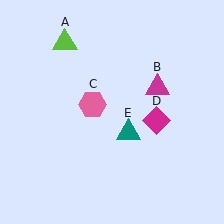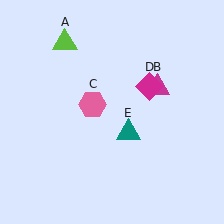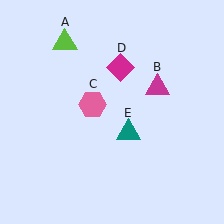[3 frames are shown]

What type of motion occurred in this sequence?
The magenta diamond (object D) rotated counterclockwise around the center of the scene.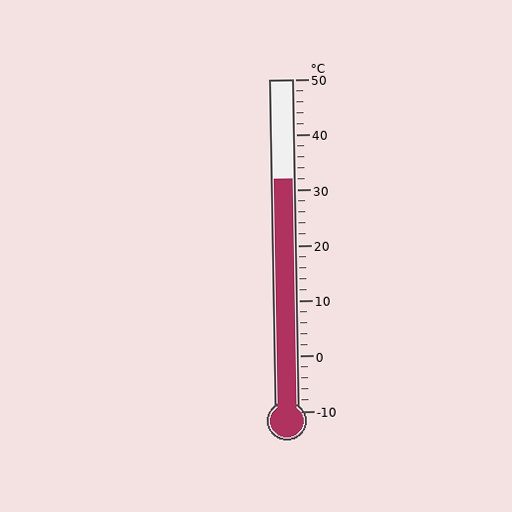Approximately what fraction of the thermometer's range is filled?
The thermometer is filled to approximately 70% of its range.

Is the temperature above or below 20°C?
The temperature is above 20°C.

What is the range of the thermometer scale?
The thermometer scale ranges from -10°C to 50°C.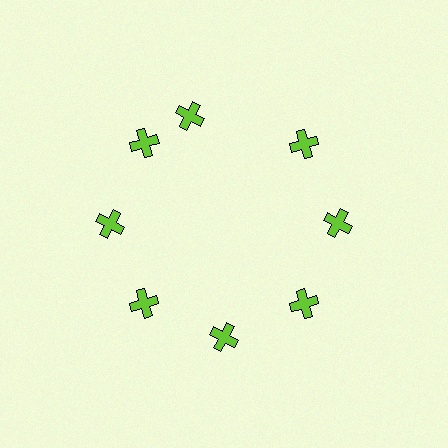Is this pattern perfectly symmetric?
No. The 8 lime crosses are arranged in a ring, but one element near the 12 o'clock position is rotated out of alignment along the ring, breaking the 8-fold rotational symmetry.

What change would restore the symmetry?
The symmetry would be restored by rotating it back into even spacing with its neighbors so that all 8 crosses sit at equal angles and equal distance from the center.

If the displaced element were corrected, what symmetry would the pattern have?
It would have 8-fold rotational symmetry — the pattern would map onto itself every 45 degrees.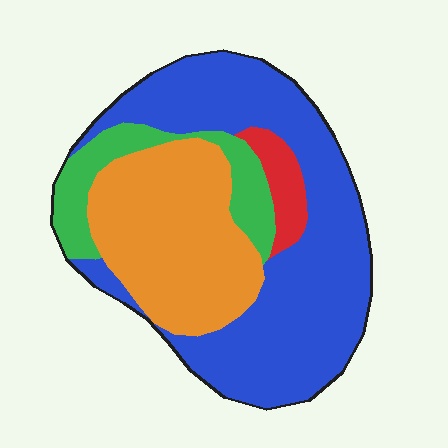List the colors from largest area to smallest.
From largest to smallest: blue, orange, green, red.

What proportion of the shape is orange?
Orange takes up about one third (1/3) of the shape.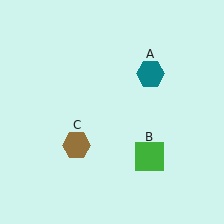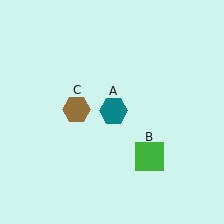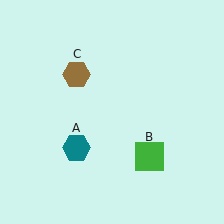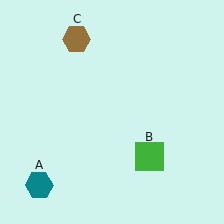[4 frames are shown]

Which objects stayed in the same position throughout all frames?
Green square (object B) remained stationary.